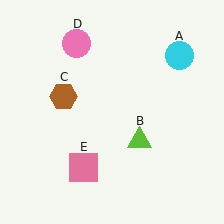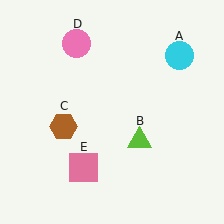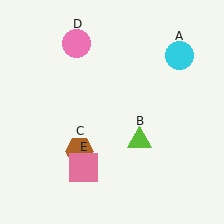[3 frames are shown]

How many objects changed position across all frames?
1 object changed position: brown hexagon (object C).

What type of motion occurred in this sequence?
The brown hexagon (object C) rotated counterclockwise around the center of the scene.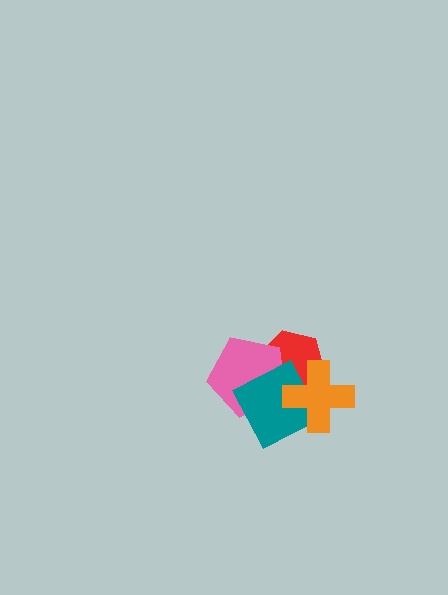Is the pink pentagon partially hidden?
Yes, it is partially covered by another shape.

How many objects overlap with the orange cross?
2 objects overlap with the orange cross.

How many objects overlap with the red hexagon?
3 objects overlap with the red hexagon.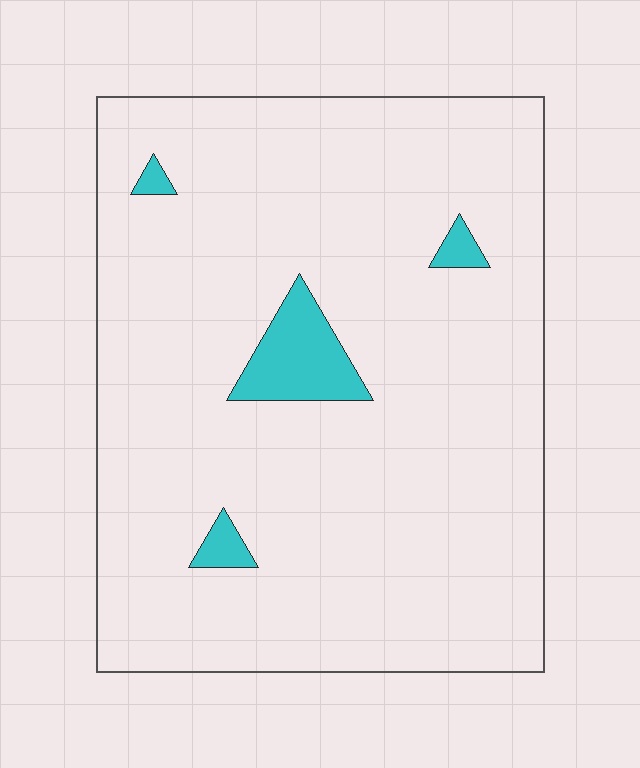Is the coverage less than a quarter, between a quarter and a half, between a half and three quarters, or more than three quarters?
Less than a quarter.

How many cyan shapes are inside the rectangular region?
4.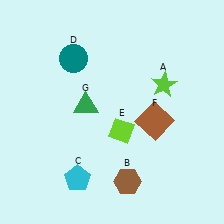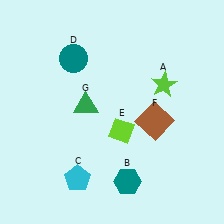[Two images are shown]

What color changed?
The hexagon (B) changed from brown in Image 1 to teal in Image 2.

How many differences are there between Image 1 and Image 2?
There is 1 difference between the two images.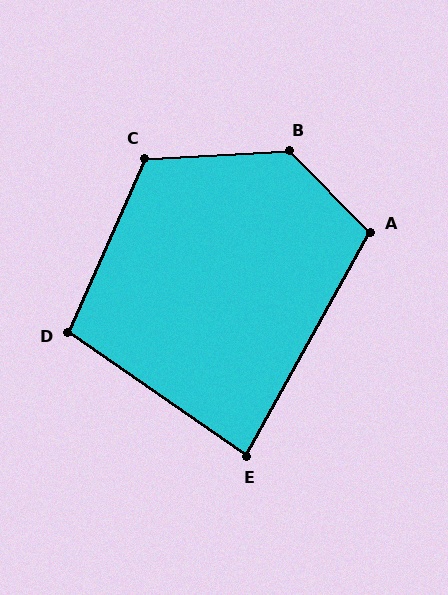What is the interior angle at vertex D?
Approximately 101 degrees (obtuse).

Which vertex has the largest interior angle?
B, at approximately 132 degrees.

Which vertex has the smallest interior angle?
E, at approximately 84 degrees.